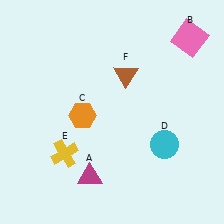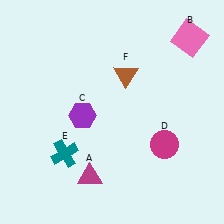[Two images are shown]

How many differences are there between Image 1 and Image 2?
There are 3 differences between the two images.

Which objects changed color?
C changed from orange to purple. D changed from cyan to magenta. E changed from yellow to teal.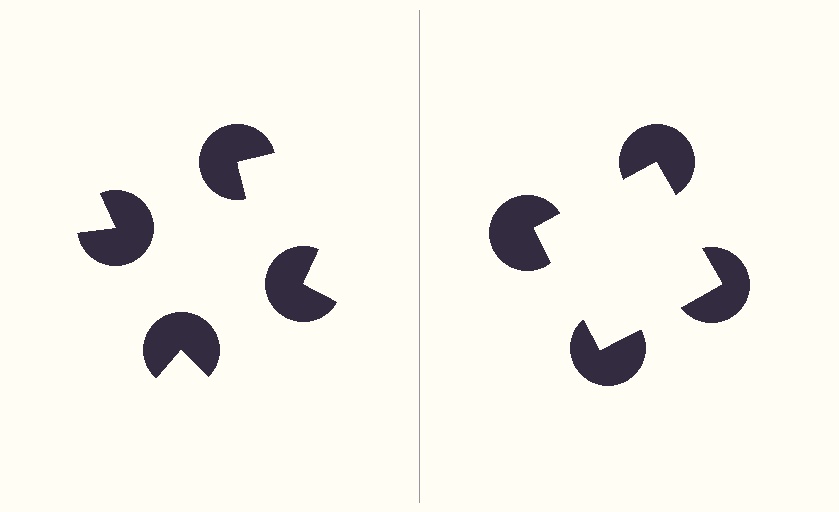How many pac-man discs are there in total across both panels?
8 — 4 on each side.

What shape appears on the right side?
An illusory square.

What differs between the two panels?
The pac-man discs are positioned identically on both sides; only the wedge orientations differ. On the right they align to a square; on the left they are misaligned.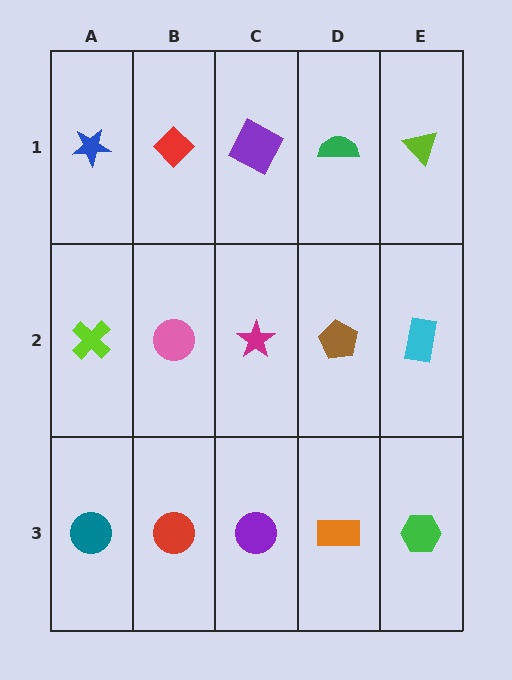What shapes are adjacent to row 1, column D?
A brown pentagon (row 2, column D), a purple square (row 1, column C), a lime triangle (row 1, column E).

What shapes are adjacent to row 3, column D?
A brown pentagon (row 2, column D), a purple circle (row 3, column C), a green hexagon (row 3, column E).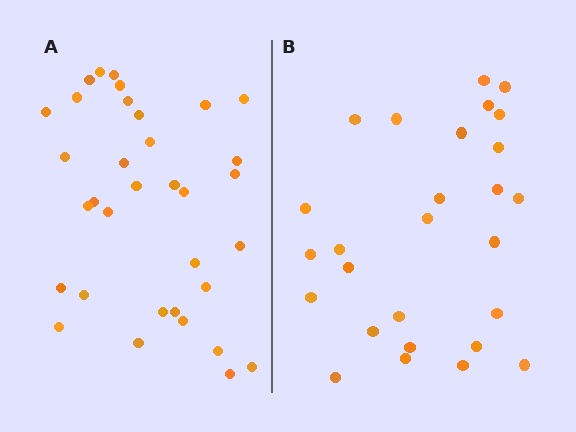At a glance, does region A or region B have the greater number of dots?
Region A (the left region) has more dots.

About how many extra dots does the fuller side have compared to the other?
Region A has roughly 8 or so more dots than region B.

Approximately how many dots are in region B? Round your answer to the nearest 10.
About 30 dots. (The exact count is 27, which rounds to 30.)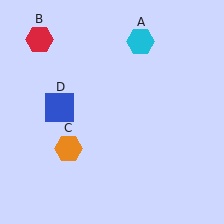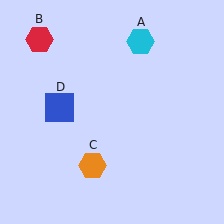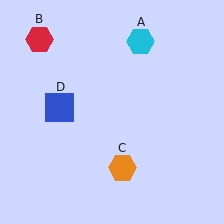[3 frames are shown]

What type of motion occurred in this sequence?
The orange hexagon (object C) rotated counterclockwise around the center of the scene.